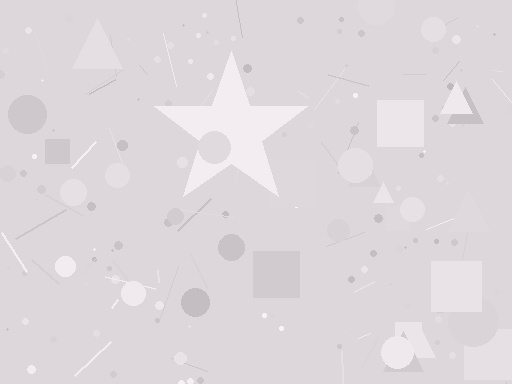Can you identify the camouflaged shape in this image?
The camouflaged shape is a star.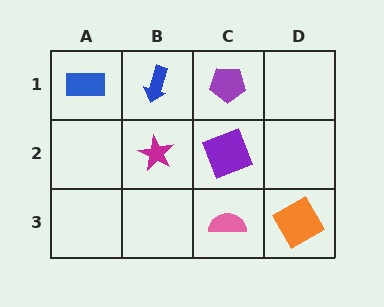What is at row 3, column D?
An orange square.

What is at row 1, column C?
A purple pentagon.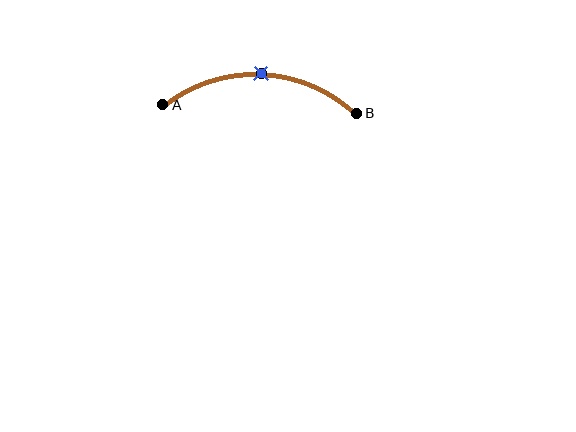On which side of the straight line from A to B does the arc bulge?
The arc bulges above the straight line connecting A and B.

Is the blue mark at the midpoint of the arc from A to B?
Yes. The blue mark lies on the arc at equal arc-length from both A and B — it is the arc midpoint.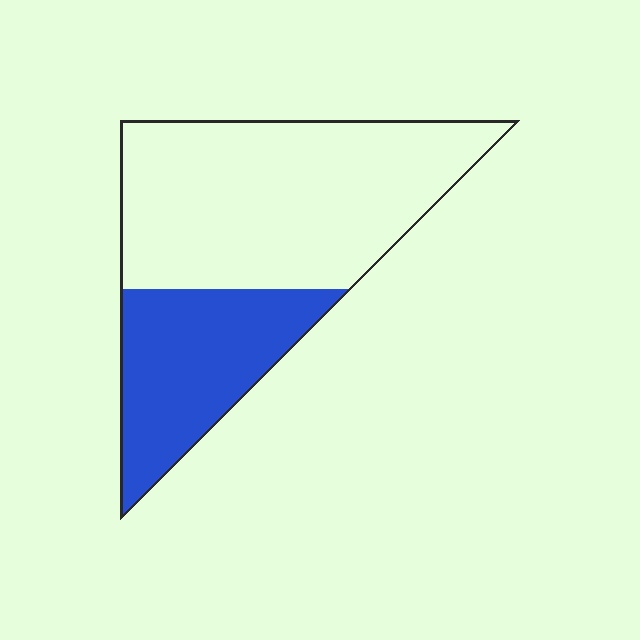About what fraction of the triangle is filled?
About one third (1/3).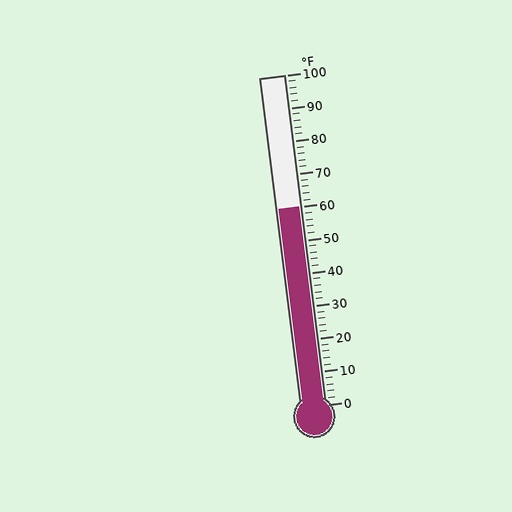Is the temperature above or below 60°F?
The temperature is at 60°F.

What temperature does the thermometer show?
The thermometer shows approximately 60°F.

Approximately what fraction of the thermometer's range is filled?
The thermometer is filled to approximately 60% of its range.